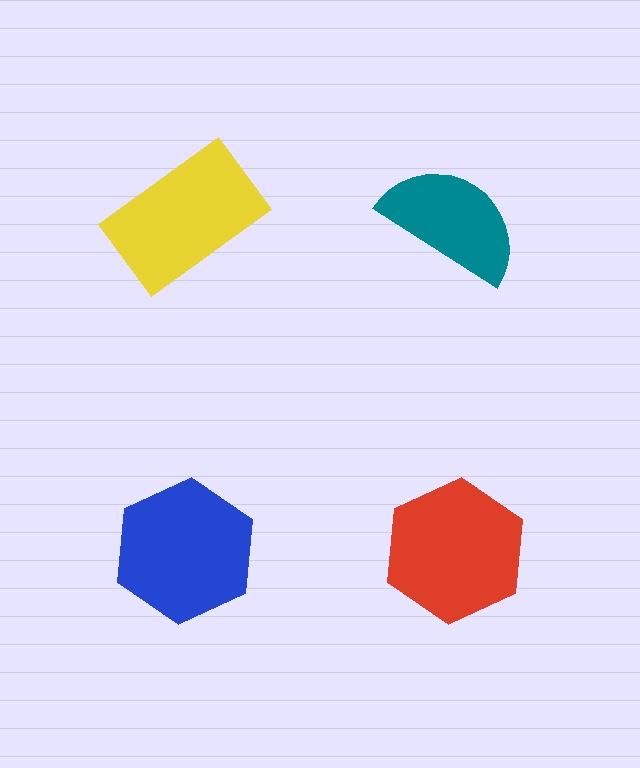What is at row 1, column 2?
A teal semicircle.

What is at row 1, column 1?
A yellow rectangle.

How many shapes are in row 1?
2 shapes.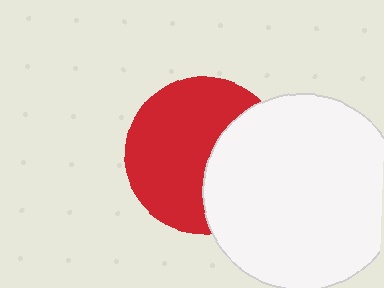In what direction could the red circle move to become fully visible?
The red circle could move left. That would shift it out from behind the white circle entirely.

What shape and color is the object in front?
The object in front is a white circle.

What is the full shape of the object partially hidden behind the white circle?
The partially hidden object is a red circle.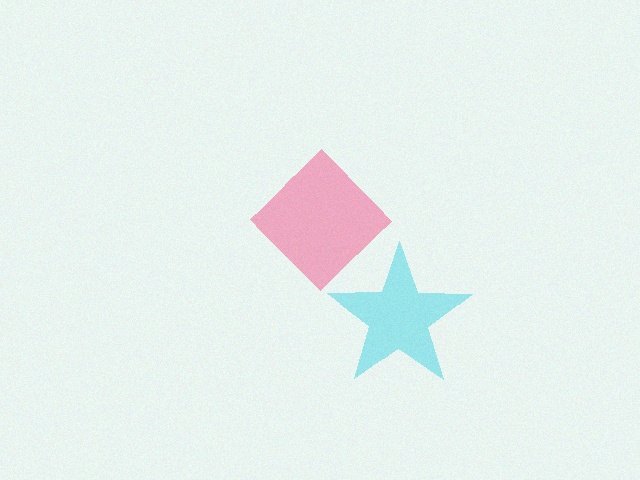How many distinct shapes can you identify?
There are 2 distinct shapes: a cyan star, a pink diamond.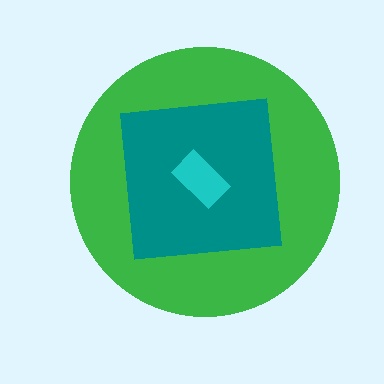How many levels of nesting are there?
3.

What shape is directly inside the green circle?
The teal square.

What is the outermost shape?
The green circle.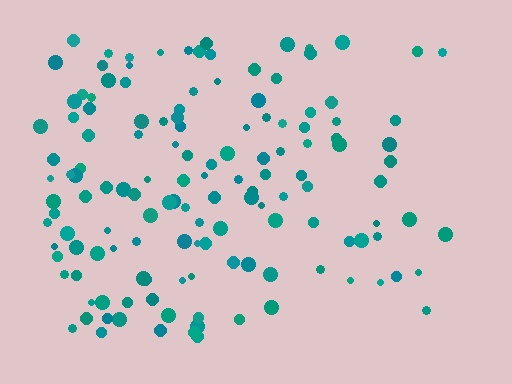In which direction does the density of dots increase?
From right to left, with the left side densest.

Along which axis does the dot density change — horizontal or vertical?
Horizontal.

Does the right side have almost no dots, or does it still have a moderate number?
Still a moderate number, just noticeably fewer than the left.